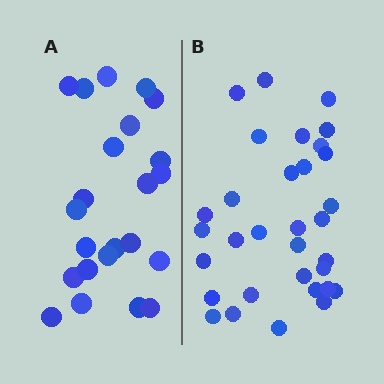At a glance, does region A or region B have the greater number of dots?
Region B (the right region) has more dots.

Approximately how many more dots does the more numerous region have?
Region B has roughly 8 or so more dots than region A.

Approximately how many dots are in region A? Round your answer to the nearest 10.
About 20 dots. (The exact count is 23, which rounds to 20.)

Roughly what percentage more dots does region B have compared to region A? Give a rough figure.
About 40% more.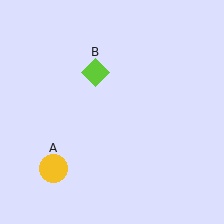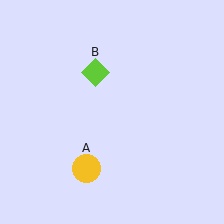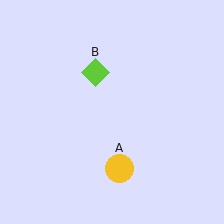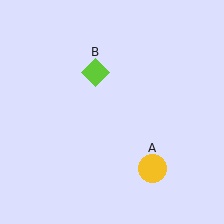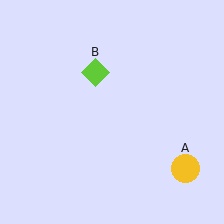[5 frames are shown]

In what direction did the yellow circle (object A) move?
The yellow circle (object A) moved right.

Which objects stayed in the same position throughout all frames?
Lime diamond (object B) remained stationary.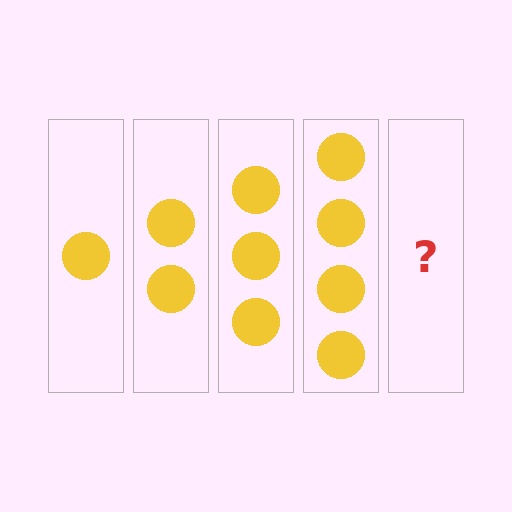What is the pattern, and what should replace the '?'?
The pattern is that each step adds one more circle. The '?' should be 5 circles.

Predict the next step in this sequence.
The next step is 5 circles.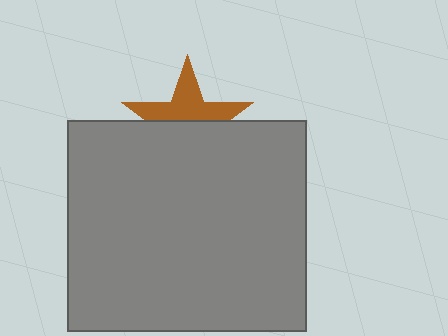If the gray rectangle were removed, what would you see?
You would see the complete brown star.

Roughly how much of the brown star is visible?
About half of it is visible (roughly 48%).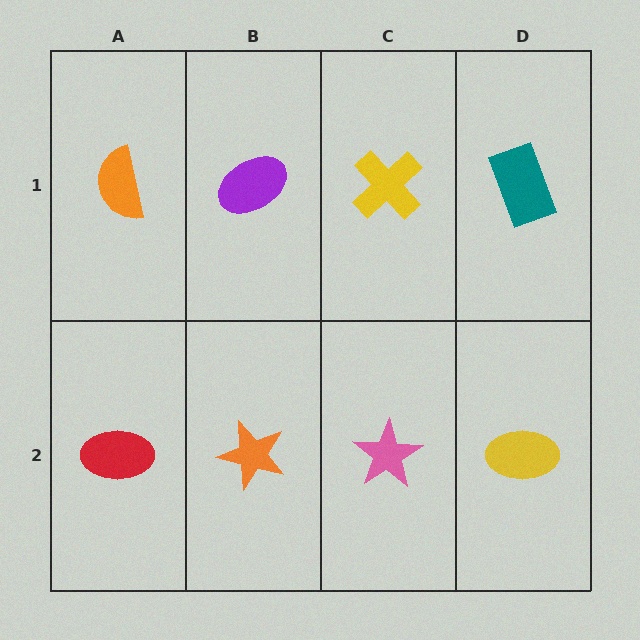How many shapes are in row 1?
4 shapes.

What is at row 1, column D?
A teal rectangle.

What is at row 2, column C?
A pink star.